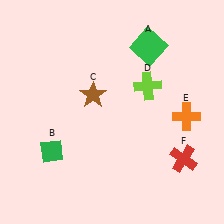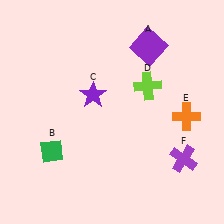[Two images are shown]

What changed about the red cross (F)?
In Image 1, F is red. In Image 2, it changed to purple.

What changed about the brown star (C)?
In Image 1, C is brown. In Image 2, it changed to purple.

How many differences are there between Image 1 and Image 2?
There are 3 differences between the two images.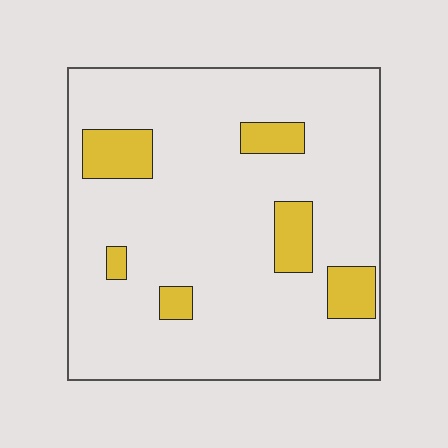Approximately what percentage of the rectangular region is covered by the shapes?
Approximately 15%.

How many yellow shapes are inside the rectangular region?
6.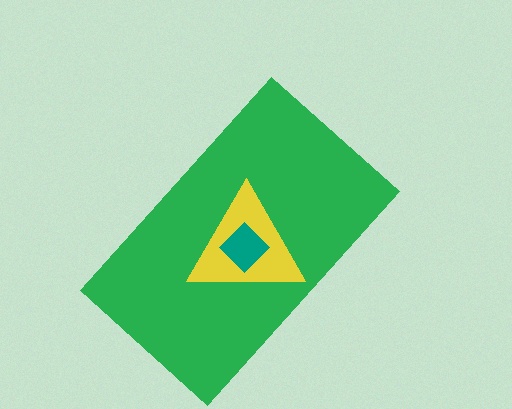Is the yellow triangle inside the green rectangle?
Yes.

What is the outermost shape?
The green rectangle.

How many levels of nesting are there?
3.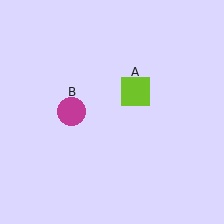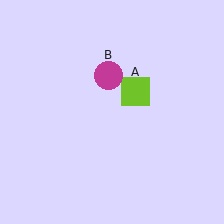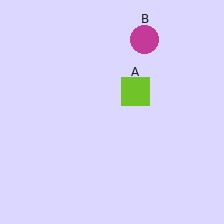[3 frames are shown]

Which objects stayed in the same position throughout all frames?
Lime square (object A) remained stationary.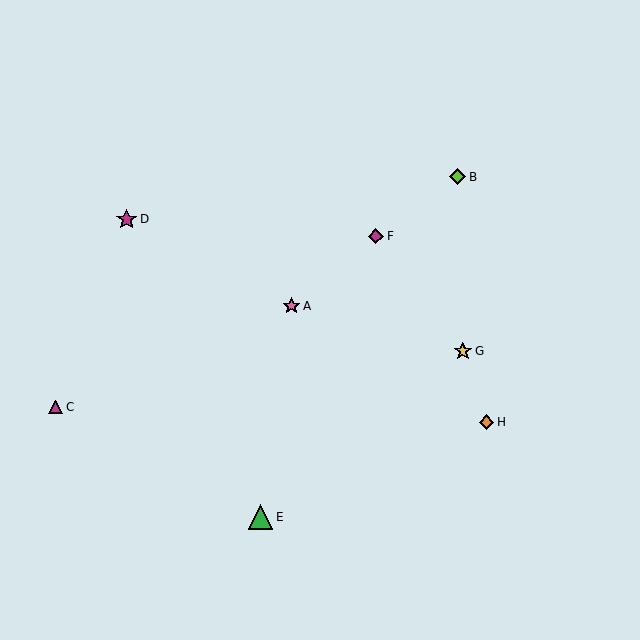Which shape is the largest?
The green triangle (labeled E) is the largest.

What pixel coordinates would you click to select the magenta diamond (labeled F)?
Click at (376, 236) to select the magenta diamond F.